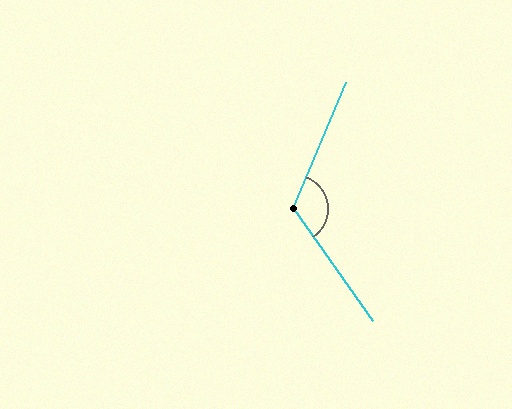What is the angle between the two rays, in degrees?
Approximately 122 degrees.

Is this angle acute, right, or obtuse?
It is obtuse.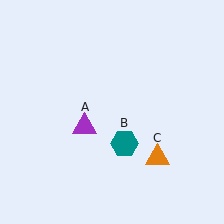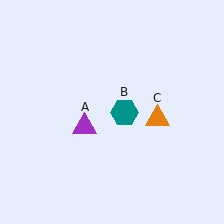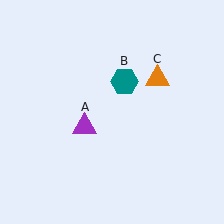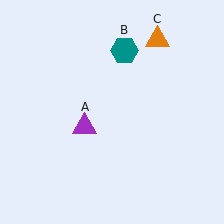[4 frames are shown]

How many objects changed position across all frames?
2 objects changed position: teal hexagon (object B), orange triangle (object C).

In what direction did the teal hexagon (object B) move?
The teal hexagon (object B) moved up.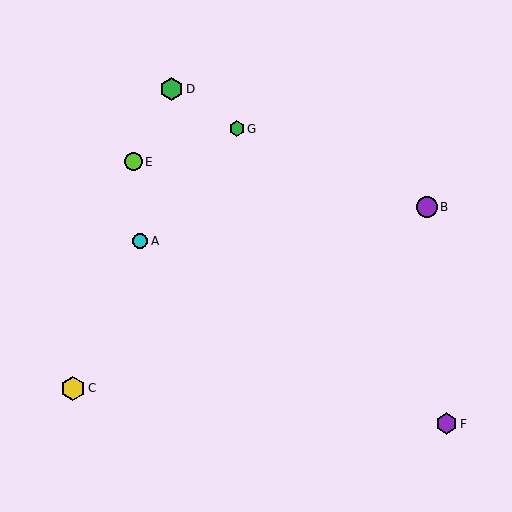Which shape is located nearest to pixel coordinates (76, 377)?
The yellow hexagon (labeled C) at (73, 388) is nearest to that location.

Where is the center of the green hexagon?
The center of the green hexagon is at (172, 89).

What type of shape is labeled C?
Shape C is a yellow hexagon.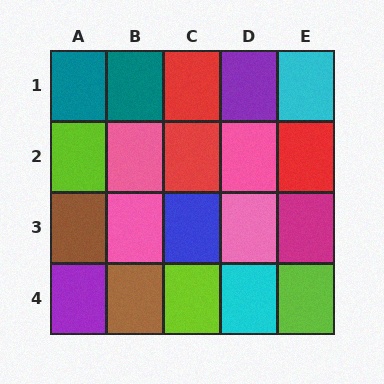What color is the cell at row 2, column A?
Lime.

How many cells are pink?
4 cells are pink.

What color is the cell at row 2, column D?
Pink.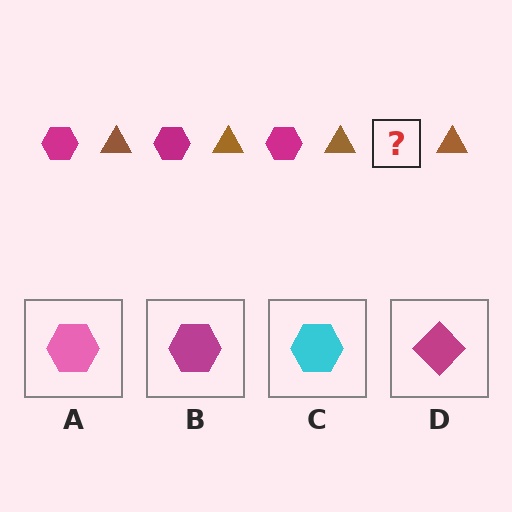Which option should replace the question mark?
Option B.